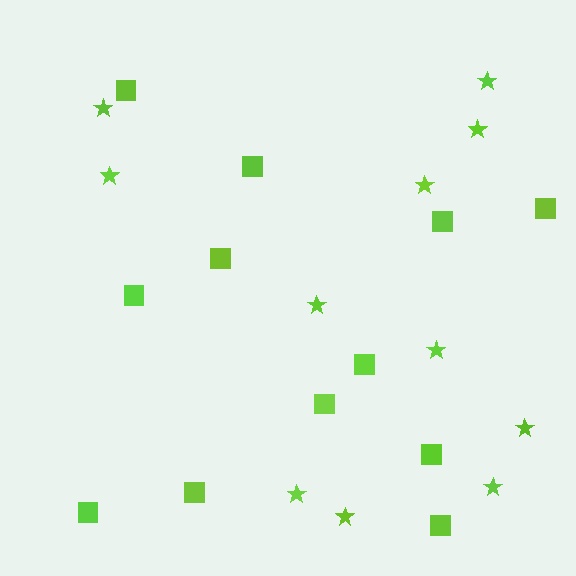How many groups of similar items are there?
There are 2 groups: one group of stars (11) and one group of squares (12).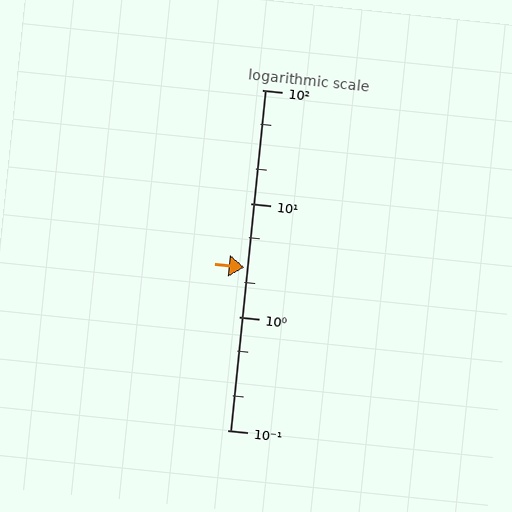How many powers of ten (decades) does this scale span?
The scale spans 3 decades, from 0.1 to 100.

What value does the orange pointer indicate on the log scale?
The pointer indicates approximately 2.7.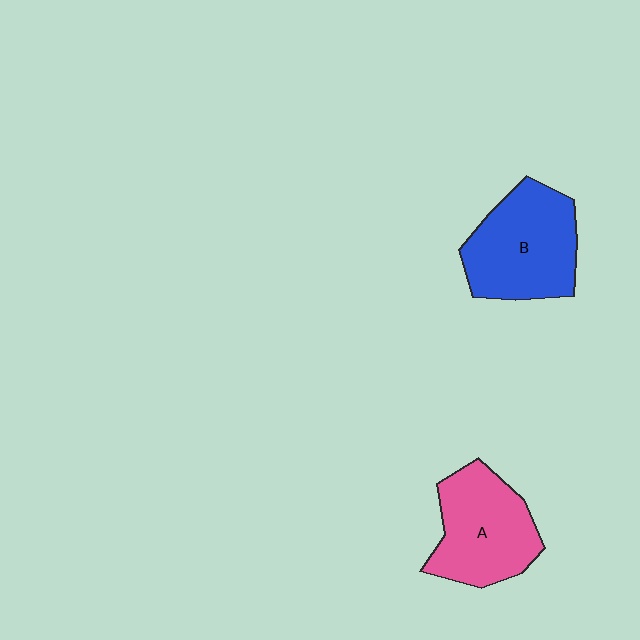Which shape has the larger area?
Shape B (blue).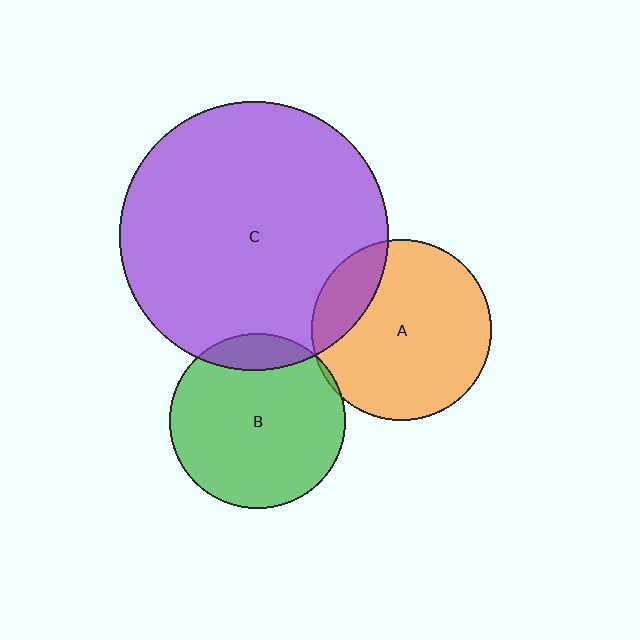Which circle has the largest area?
Circle C (purple).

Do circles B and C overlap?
Yes.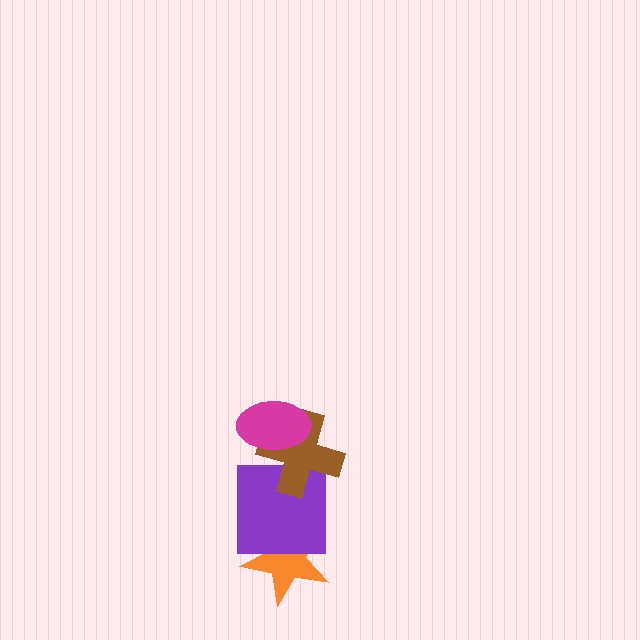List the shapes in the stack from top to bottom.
From top to bottom: the magenta ellipse, the brown cross, the purple square, the orange star.